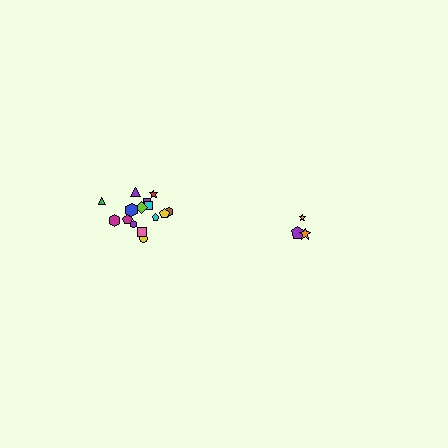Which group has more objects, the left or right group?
The left group.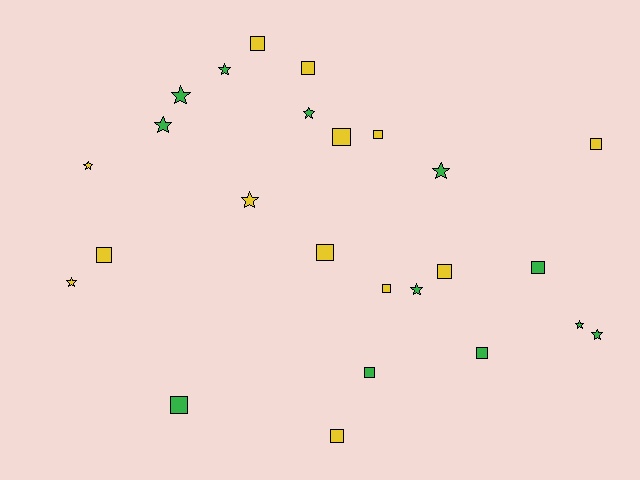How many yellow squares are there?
There are 10 yellow squares.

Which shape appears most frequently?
Square, with 14 objects.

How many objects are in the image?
There are 25 objects.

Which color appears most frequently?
Yellow, with 13 objects.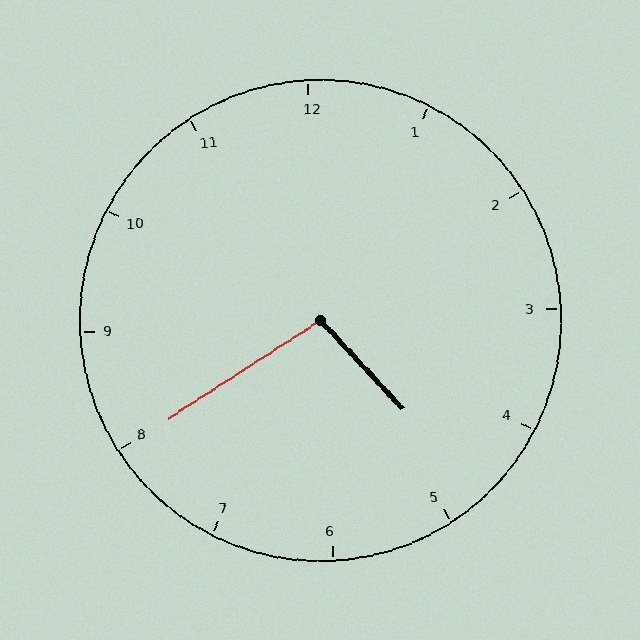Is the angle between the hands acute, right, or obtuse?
It is obtuse.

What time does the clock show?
4:40.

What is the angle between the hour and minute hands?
Approximately 100 degrees.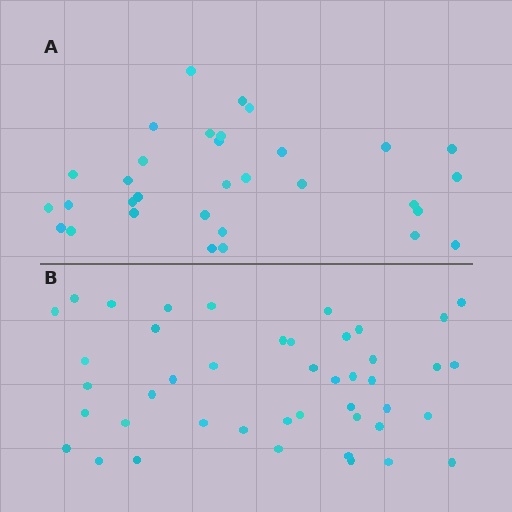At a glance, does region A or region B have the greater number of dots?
Region B (the bottom region) has more dots.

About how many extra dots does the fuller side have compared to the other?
Region B has roughly 12 or so more dots than region A.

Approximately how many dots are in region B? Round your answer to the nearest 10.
About 40 dots. (The exact count is 44, which rounds to 40.)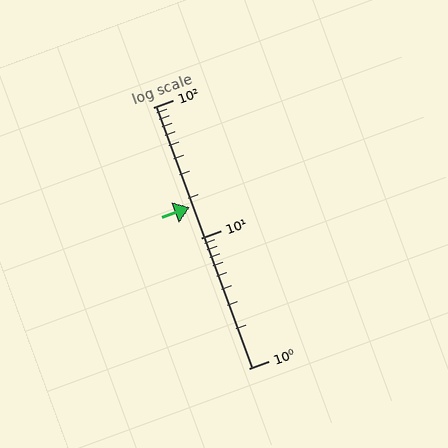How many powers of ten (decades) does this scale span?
The scale spans 2 decades, from 1 to 100.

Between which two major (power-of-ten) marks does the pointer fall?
The pointer is between 10 and 100.